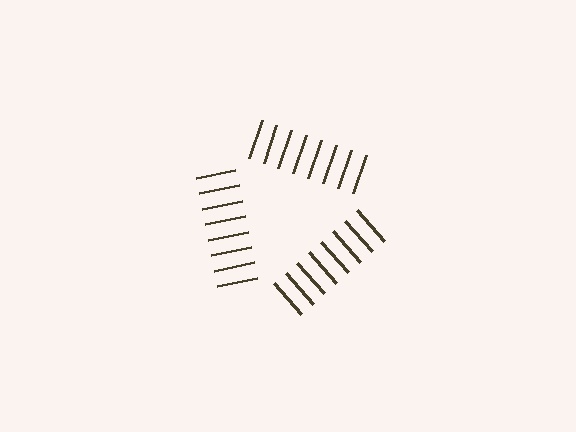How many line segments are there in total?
24 — 8 along each of the 3 edges.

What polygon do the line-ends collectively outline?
An illusory triangle — the line segments terminate on its edges but no continuous stroke is drawn.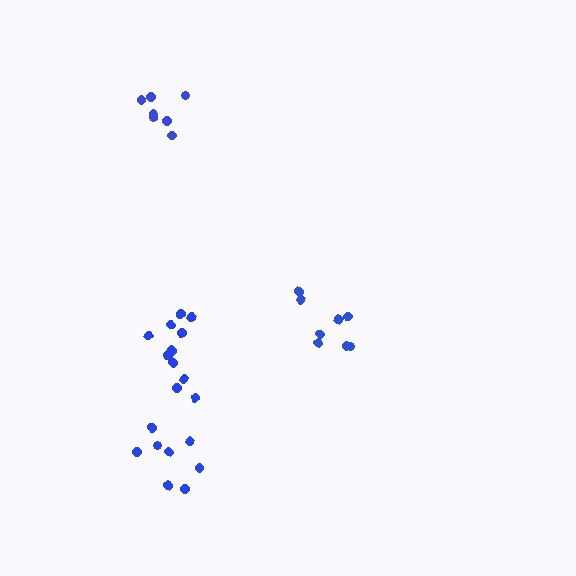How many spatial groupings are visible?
There are 4 spatial groupings.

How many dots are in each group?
Group 1: 7 dots, Group 2: 8 dots, Group 3: 8 dots, Group 4: 11 dots (34 total).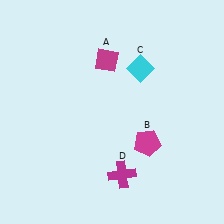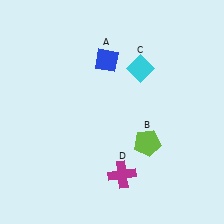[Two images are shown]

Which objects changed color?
A changed from magenta to blue. B changed from magenta to lime.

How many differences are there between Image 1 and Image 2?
There are 2 differences between the two images.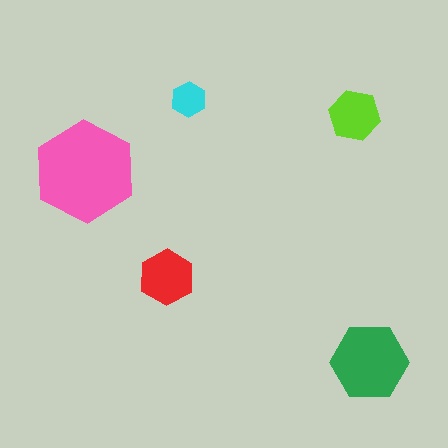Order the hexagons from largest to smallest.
the pink one, the green one, the red one, the lime one, the cyan one.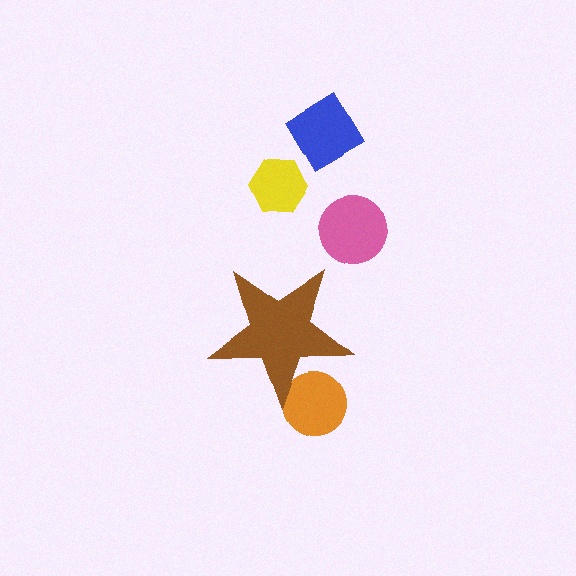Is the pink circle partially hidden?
No, the pink circle is fully visible.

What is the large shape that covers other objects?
A brown star.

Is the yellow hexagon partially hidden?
No, the yellow hexagon is fully visible.